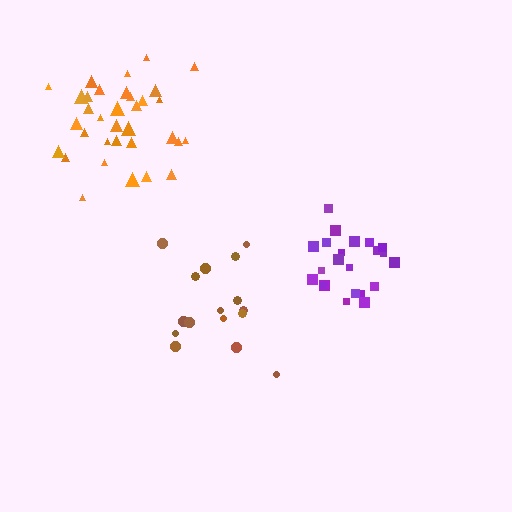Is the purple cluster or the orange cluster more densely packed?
Purple.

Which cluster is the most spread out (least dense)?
Brown.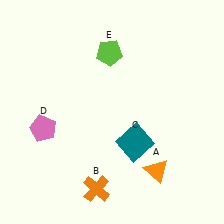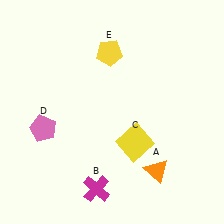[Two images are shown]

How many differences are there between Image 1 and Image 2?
There are 3 differences between the two images.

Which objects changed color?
B changed from orange to magenta. C changed from teal to yellow. E changed from lime to yellow.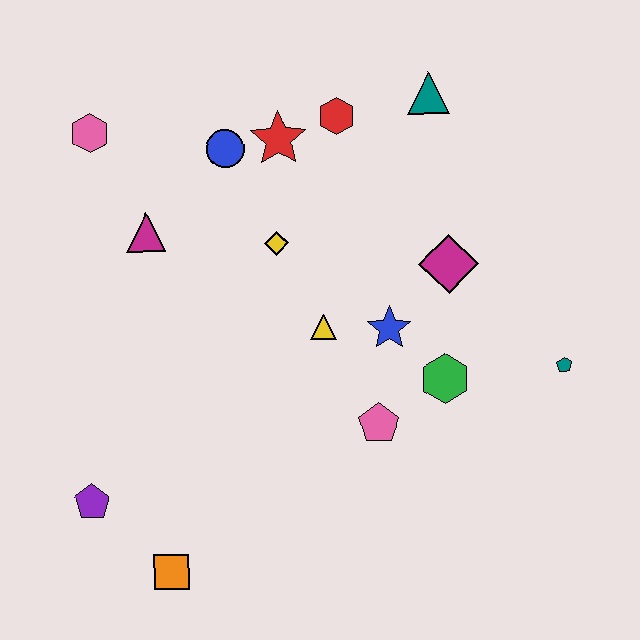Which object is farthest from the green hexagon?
The pink hexagon is farthest from the green hexagon.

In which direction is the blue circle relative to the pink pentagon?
The blue circle is above the pink pentagon.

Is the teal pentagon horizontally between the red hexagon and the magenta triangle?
No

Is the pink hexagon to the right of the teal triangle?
No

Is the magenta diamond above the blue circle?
No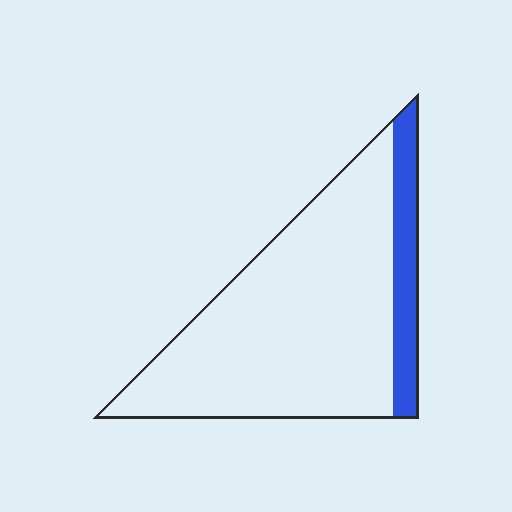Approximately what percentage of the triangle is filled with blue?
Approximately 15%.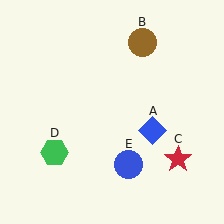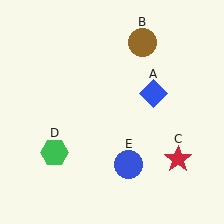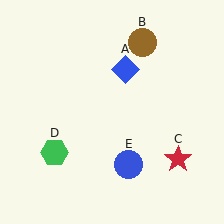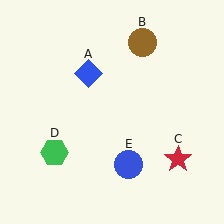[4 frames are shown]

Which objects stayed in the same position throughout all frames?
Brown circle (object B) and red star (object C) and green hexagon (object D) and blue circle (object E) remained stationary.